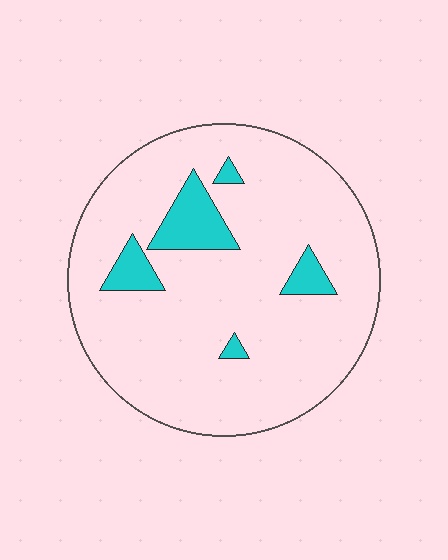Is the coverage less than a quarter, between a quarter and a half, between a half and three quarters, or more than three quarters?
Less than a quarter.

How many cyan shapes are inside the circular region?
5.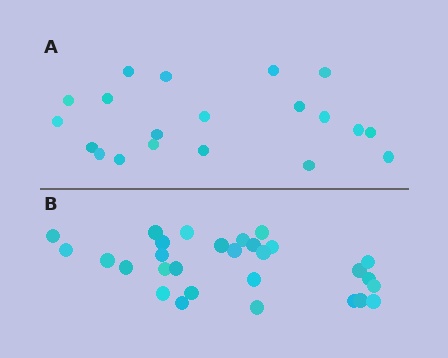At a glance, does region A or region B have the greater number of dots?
Region B (the bottom region) has more dots.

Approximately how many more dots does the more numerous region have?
Region B has roughly 8 or so more dots than region A.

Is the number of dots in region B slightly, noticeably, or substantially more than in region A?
Region B has substantially more. The ratio is roughly 1.4 to 1.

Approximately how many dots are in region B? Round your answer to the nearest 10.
About 30 dots. (The exact count is 29, which rounds to 30.)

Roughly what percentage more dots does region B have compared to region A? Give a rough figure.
About 45% more.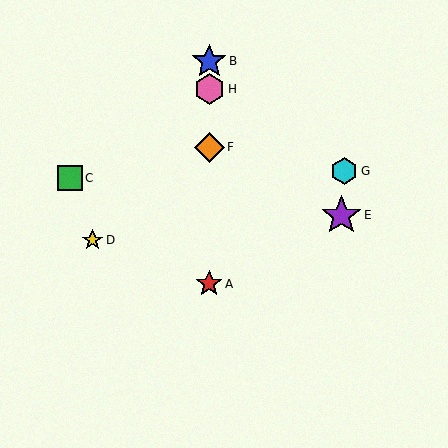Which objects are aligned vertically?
Objects A, B, F, H are aligned vertically.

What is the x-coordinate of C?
Object C is at x≈70.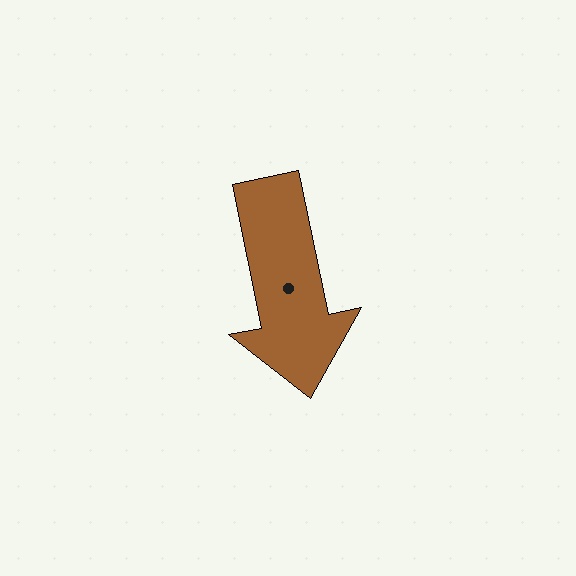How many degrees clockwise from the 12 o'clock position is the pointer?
Approximately 168 degrees.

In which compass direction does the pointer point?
South.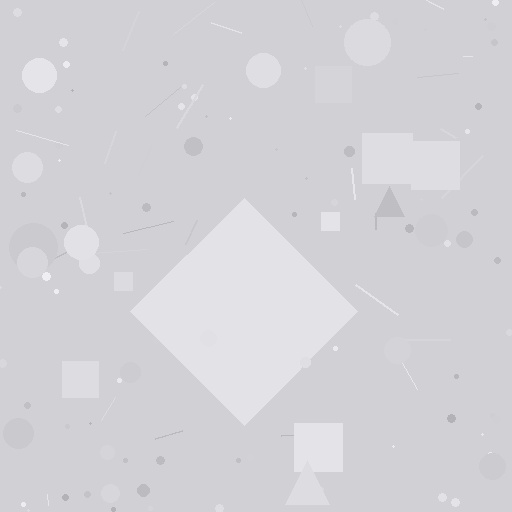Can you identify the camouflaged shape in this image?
The camouflaged shape is a diamond.